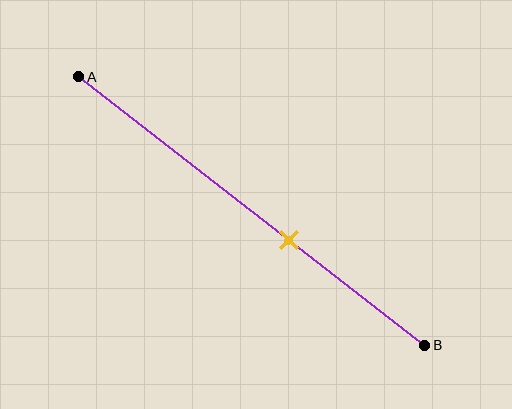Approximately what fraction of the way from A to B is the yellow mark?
The yellow mark is approximately 60% of the way from A to B.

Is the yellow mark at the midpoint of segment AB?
No, the mark is at about 60% from A, not at the 50% midpoint.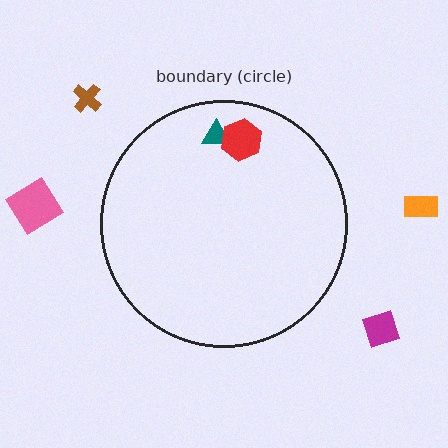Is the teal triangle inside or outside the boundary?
Inside.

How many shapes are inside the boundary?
2 inside, 4 outside.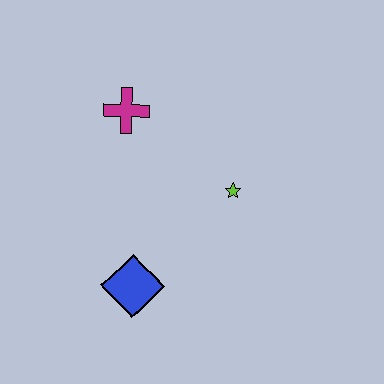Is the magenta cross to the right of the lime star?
No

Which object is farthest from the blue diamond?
The magenta cross is farthest from the blue diamond.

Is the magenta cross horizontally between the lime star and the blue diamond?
No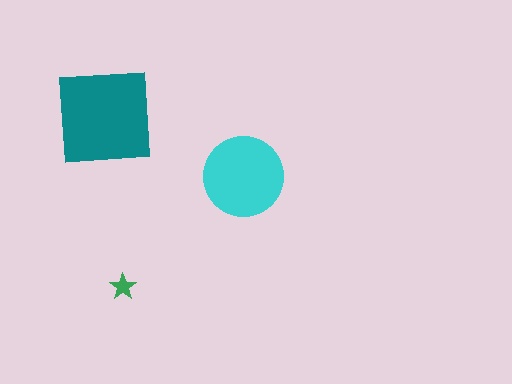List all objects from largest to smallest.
The teal square, the cyan circle, the green star.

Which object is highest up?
The teal square is topmost.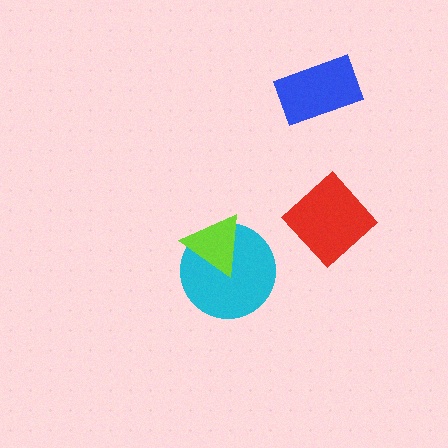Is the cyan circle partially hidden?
Yes, it is partially covered by another shape.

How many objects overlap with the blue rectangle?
0 objects overlap with the blue rectangle.